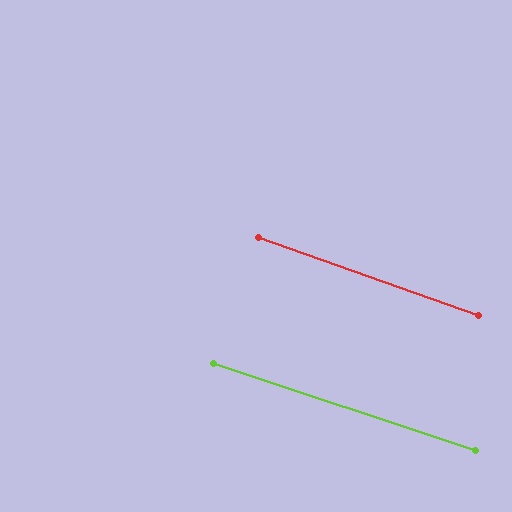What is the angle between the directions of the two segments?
Approximately 1 degree.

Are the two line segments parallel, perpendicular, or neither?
Parallel — their directions differ by only 1.3°.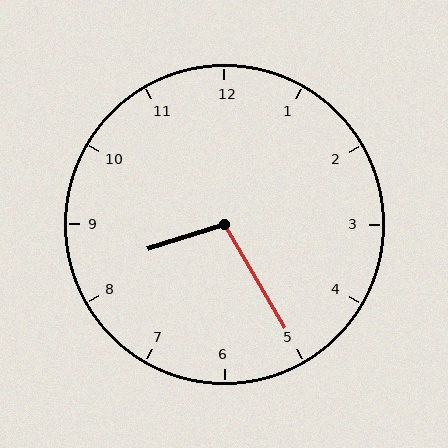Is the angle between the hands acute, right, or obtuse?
It is obtuse.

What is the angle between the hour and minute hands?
Approximately 102 degrees.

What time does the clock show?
8:25.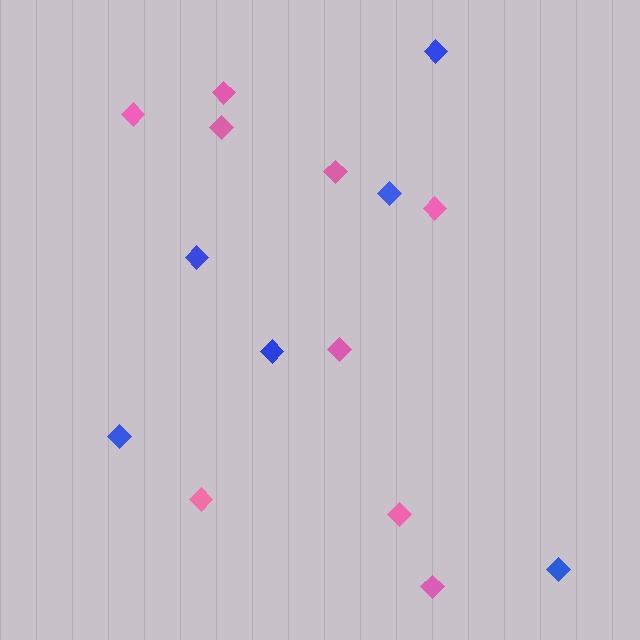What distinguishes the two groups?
There are 2 groups: one group of pink diamonds (9) and one group of blue diamonds (6).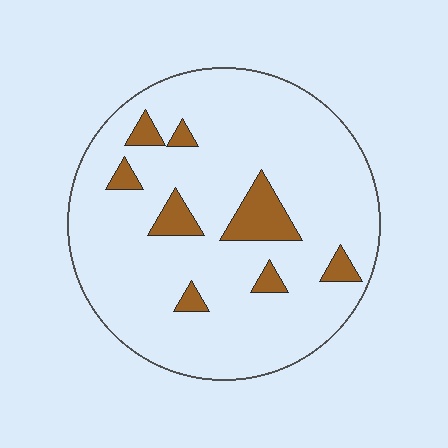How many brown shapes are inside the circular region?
8.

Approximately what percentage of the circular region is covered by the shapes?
Approximately 10%.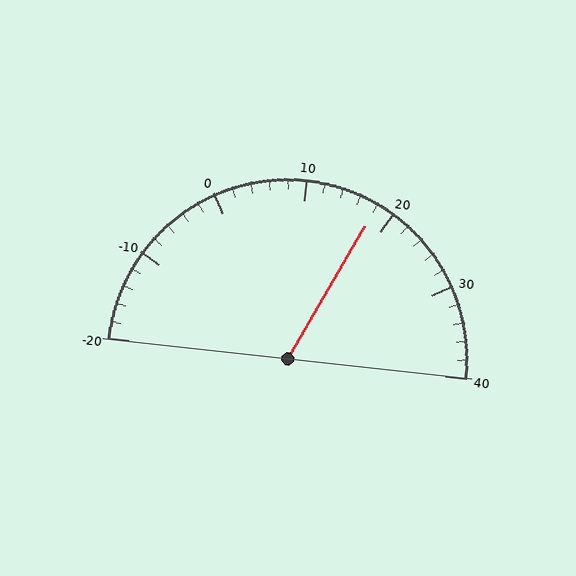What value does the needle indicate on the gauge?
The needle indicates approximately 18.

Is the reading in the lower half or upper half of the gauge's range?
The reading is in the upper half of the range (-20 to 40).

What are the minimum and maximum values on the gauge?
The gauge ranges from -20 to 40.